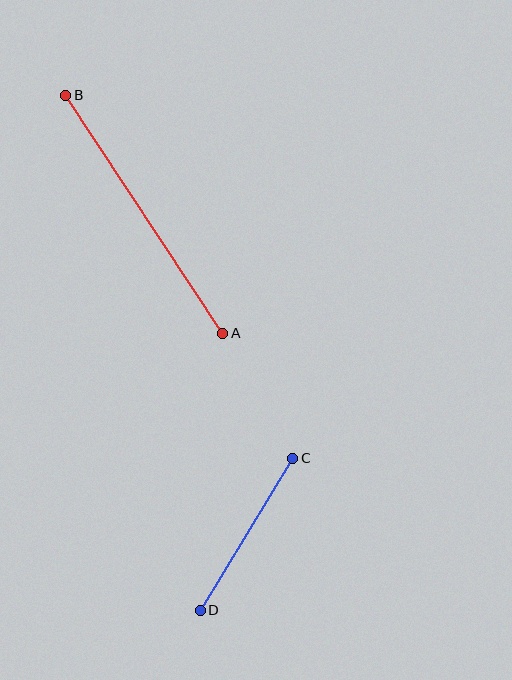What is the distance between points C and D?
The distance is approximately 178 pixels.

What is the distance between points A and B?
The distance is approximately 285 pixels.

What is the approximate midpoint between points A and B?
The midpoint is at approximately (144, 214) pixels.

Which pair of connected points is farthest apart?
Points A and B are farthest apart.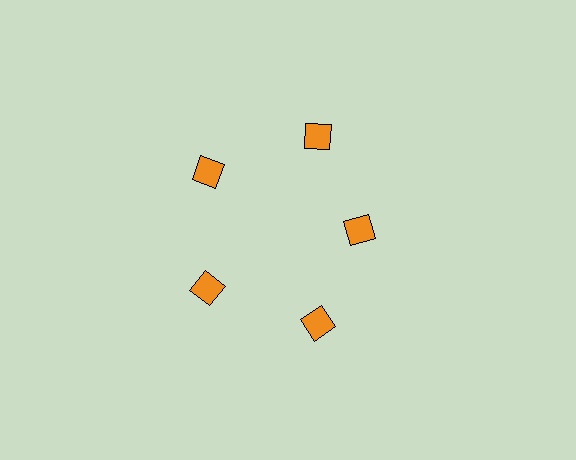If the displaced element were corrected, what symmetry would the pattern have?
It would have 5-fold rotational symmetry — the pattern would map onto itself every 72 degrees.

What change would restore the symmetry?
The symmetry would be restored by moving it outward, back onto the ring so that all 5 diamonds sit at equal angles and equal distance from the center.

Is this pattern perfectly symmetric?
No. The 5 orange diamonds are arranged in a ring, but one element near the 3 o'clock position is pulled inward toward the center, breaking the 5-fold rotational symmetry.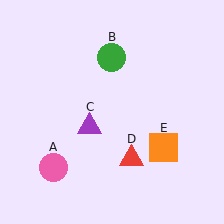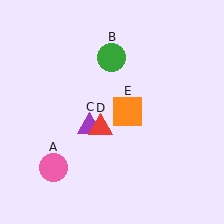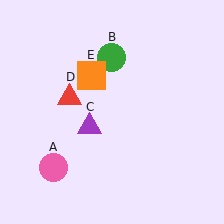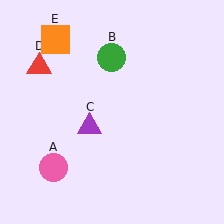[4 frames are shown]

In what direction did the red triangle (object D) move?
The red triangle (object D) moved up and to the left.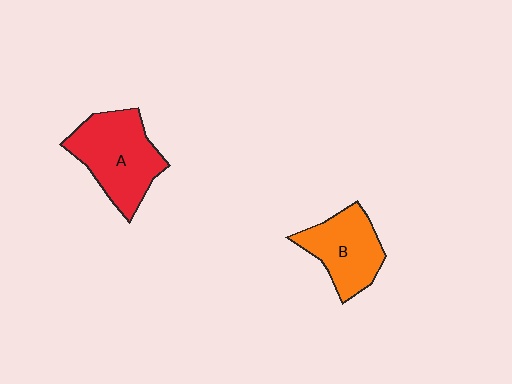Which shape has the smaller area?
Shape B (orange).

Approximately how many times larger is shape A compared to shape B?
Approximately 1.3 times.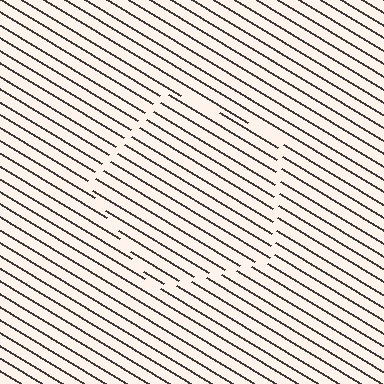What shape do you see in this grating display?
An illusory pentagon. The interior of the shape contains the same grating, shifted by half a period — the contour is defined by the phase discontinuity where line-ends from the inner and outer gratings abut.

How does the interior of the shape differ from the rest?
The interior of the shape contains the same grating, shifted by half a period — the contour is defined by the phase discontinuity where line-ends from the inner and outer gratings abut.